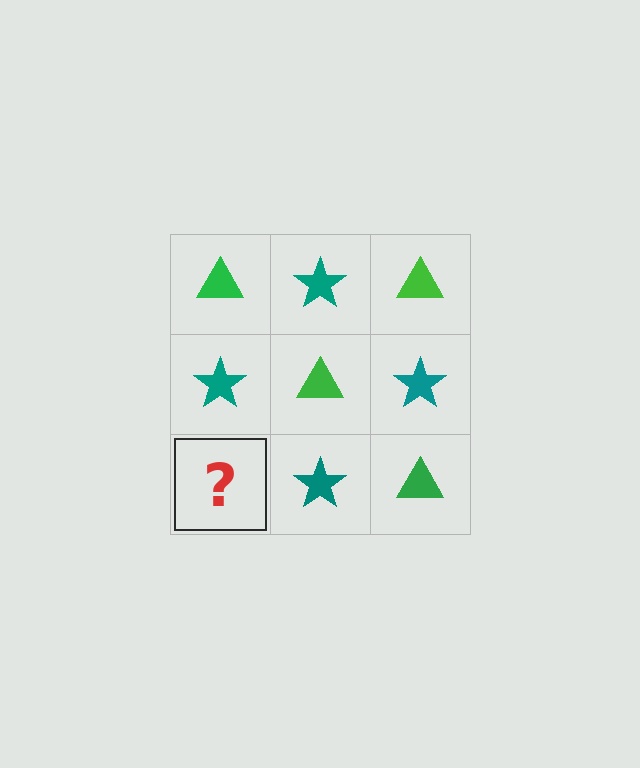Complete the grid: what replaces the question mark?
The question mark should be replaced with a green triangle.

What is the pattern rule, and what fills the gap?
The rule is that it alternates green triangle and teal star in a checkerboard pattern. The gap should be filled with a green triangle.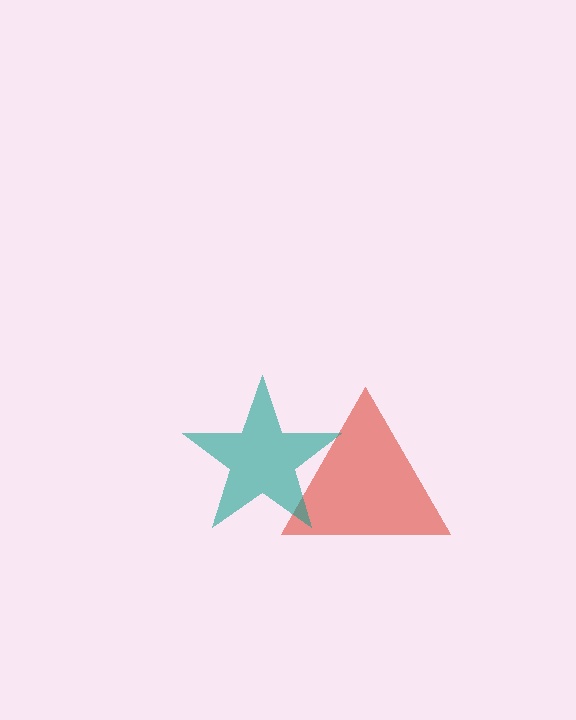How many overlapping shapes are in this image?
There are 2 overlapping shapes in the image.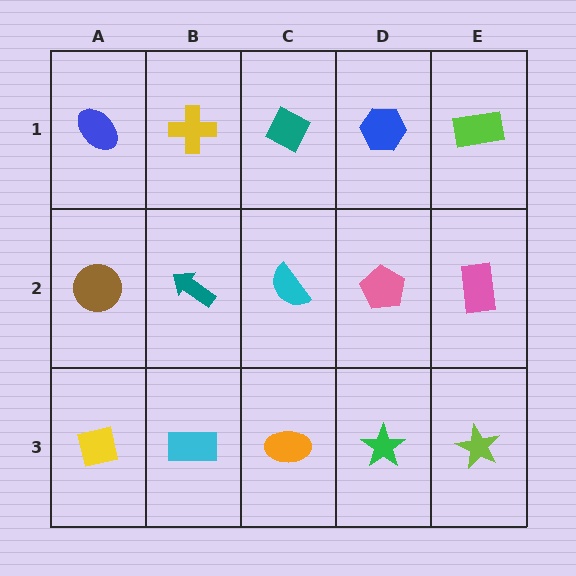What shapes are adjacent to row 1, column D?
A pink pentagon (row 2, column D), a teal diamond (row 1, column C), a lime rectangle (row 1, column E).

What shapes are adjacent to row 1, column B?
A teal arrow (row 2, column B), a blue ellipse (row 1, column A), a teal diamond (row 1, column C).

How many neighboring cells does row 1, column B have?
3.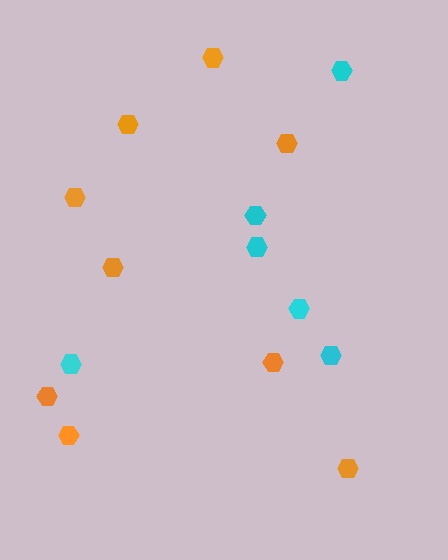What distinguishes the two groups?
There are 2 groups: one group of orange hexagons (9) and one group of cyan hexagons (6).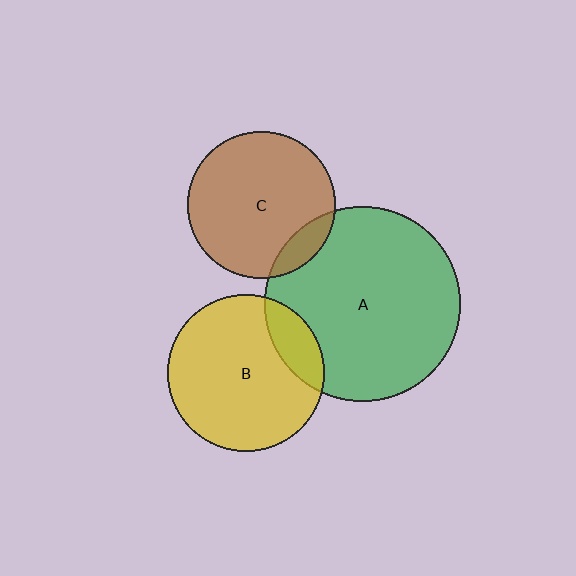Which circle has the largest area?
Circle A (green).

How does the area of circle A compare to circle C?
Approximately 1.8 times.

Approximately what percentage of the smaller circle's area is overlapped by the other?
Approximately 15%.